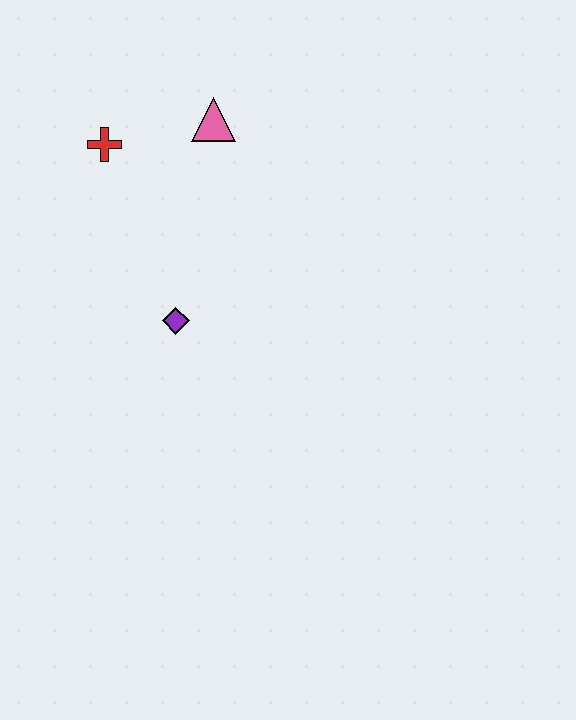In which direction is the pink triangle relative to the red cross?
The pink triangle is to the right of the red cross.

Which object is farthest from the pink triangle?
The purple diamond is farthest from the pink triangle.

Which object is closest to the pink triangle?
The red cross is closest to the pink triangle.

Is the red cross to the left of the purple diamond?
Yes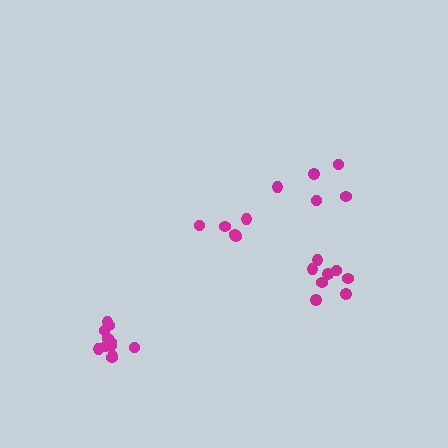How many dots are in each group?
Group 1: 11 dots, Group 2: 5 dots, Group 3: 5 dots, Group 4: 8 dots (29 total).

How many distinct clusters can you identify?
There are 4 distinct clusters.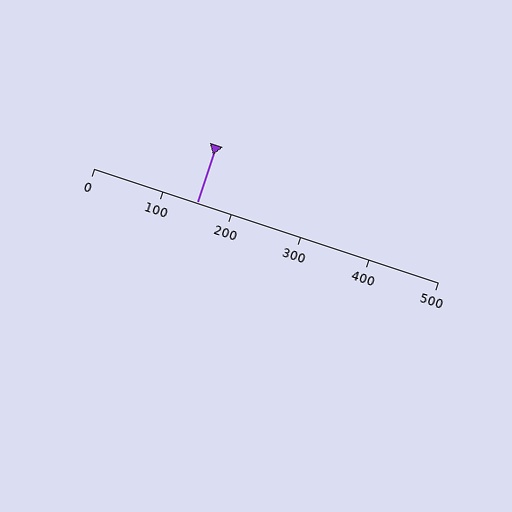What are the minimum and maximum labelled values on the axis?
The axis runs from 0 to 500.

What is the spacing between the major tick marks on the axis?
The major ticks are spaced 100 apart.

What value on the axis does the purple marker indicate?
The marker indicates approximately 150.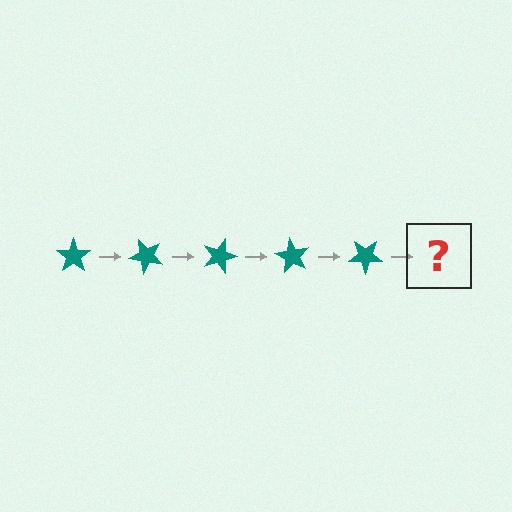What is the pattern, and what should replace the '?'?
The pattern is that the star rotates 45 degrees each step. The '?' should be a teal star rotated 225 degrees.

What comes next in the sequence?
The next element should be a teal star rotated 225 degrees.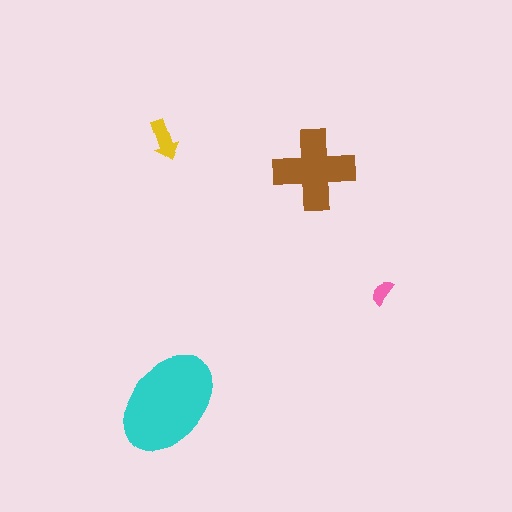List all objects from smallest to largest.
The pink semicircle, the yellow arrow, the brown cross, the cyan ellipse.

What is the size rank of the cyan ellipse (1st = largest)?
1st.